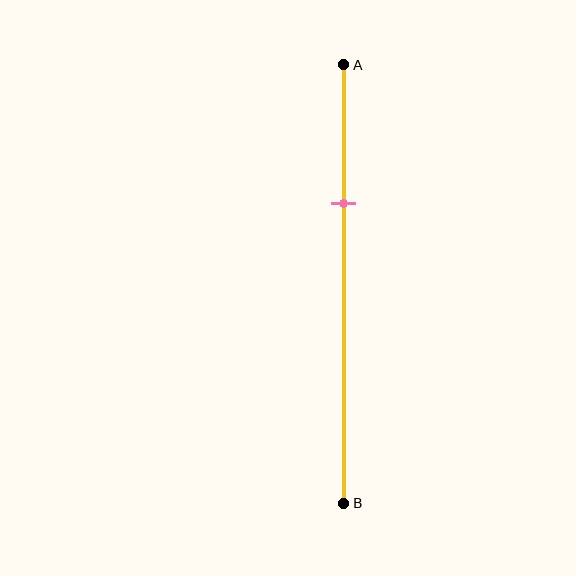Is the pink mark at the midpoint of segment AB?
No, the mark is at about 30% from A, not at the 50% midpoint.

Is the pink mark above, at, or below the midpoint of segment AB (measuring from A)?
The pink mark is above the midpoint of segment AB.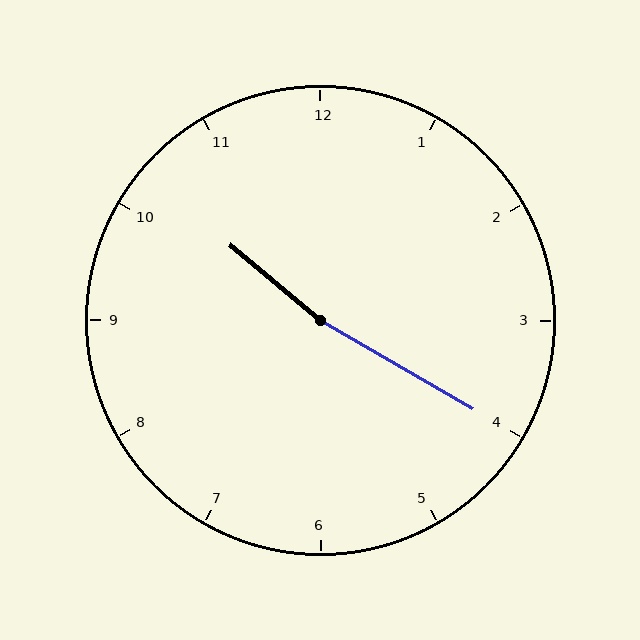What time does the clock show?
10:20.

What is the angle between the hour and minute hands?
Approximately 170 degrees.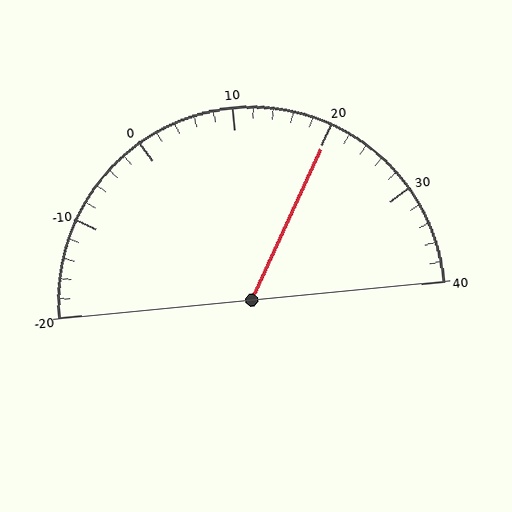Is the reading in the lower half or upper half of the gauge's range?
The reading is in the upper half of the range (-20 to 40).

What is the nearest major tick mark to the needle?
The nearest major tick mark is 20.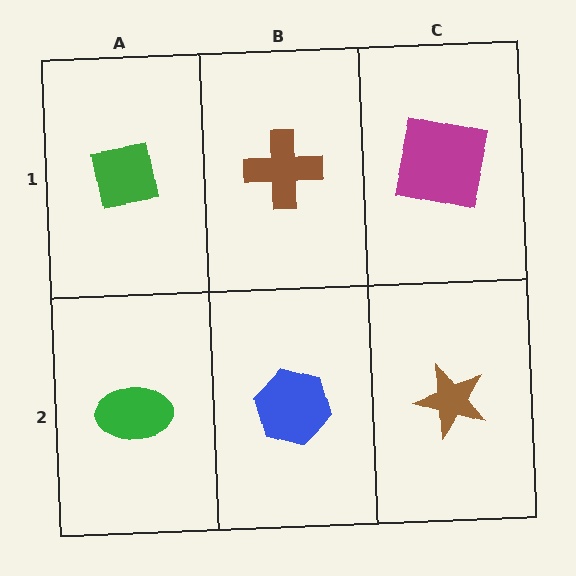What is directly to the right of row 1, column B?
A magenta square.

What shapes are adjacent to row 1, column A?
A green ellipse (row 2, column A), a brown cross (row 1, column B).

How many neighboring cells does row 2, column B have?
3.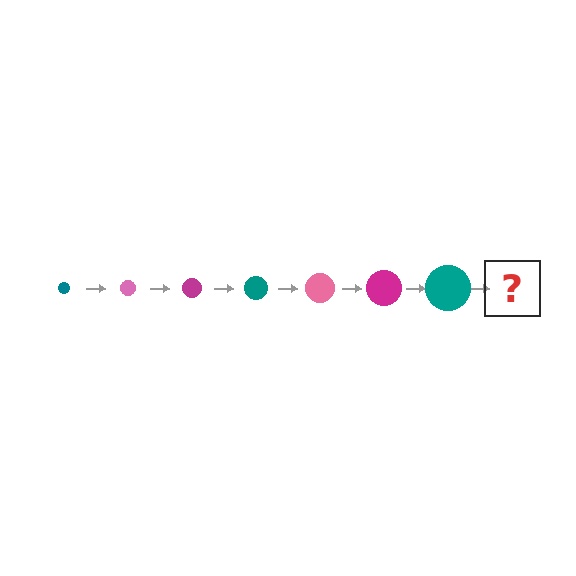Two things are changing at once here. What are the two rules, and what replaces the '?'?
The two rules are that the circle grows larger each step and the color cycles through teal, pink, and magenta. The '?' should be a pink circle, larger than the previous one.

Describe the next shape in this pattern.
It should be a pink circle, larger than the previous one.